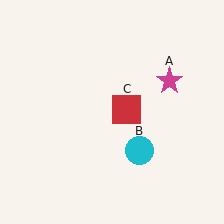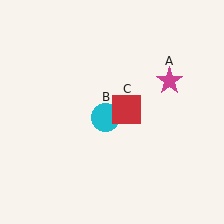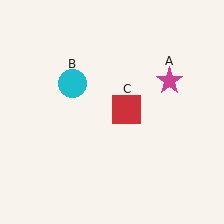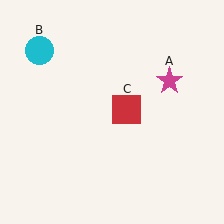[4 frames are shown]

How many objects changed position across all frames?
1 object changed position: cyan circle (object B).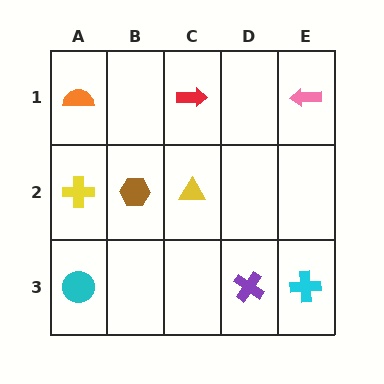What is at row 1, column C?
A red arrow.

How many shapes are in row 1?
3 shapes.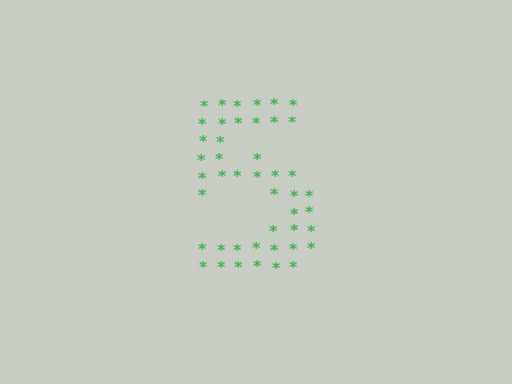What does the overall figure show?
The overall figure shows the digit 5.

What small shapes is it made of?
It is made of small asterisks.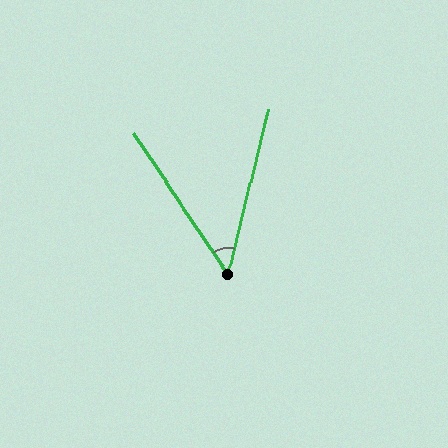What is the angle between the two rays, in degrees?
Approximately 48 degrees.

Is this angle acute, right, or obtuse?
It is acute.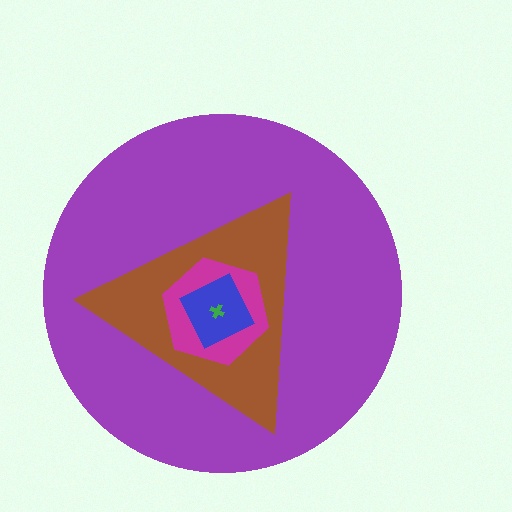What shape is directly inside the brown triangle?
The magenta hexagon.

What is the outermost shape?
The purple circle.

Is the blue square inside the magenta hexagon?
Yes.